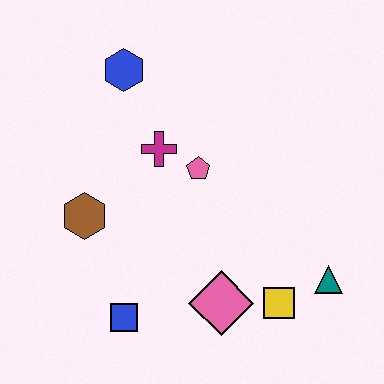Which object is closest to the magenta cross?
The pink pentagon is closest to the magenta cross.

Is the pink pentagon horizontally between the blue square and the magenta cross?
No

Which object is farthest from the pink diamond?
The blue hexagon is farthest from the pink diamond.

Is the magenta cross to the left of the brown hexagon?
No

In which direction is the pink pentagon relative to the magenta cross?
The pink pentagon is to the right of the magenta cross.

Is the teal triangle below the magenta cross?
Yes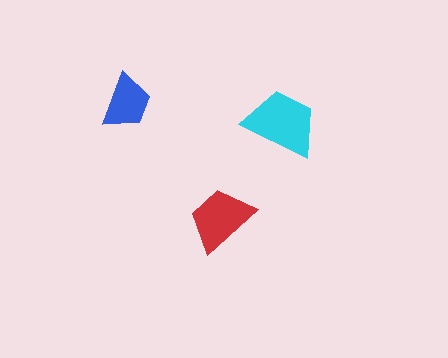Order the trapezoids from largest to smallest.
the cyan one, the red one, the blue one.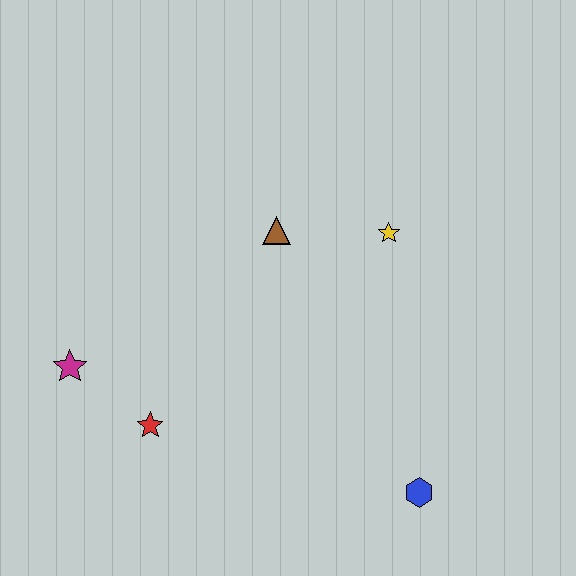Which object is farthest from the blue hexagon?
The magenta star is farthest from the blue hexagon.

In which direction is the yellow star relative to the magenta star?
The yellow star is to the right of the magenta star.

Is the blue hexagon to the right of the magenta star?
Yes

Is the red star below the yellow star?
Yes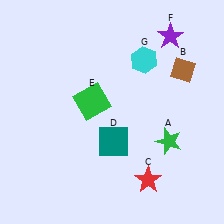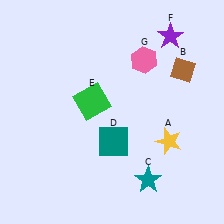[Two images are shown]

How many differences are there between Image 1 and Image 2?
There are 3 differences between the two images.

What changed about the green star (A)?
In Image 1, A is green. In Image 2, it changed to yellow.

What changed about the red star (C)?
In Image 1, C is red. In Image 2, it changed to teal.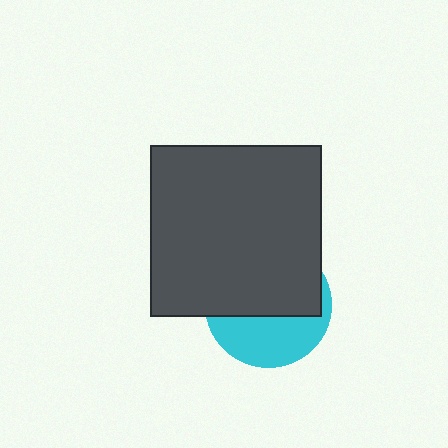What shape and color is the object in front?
The object in front is a dark gray square.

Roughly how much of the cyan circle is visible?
A small part of it is visible (roughly 40%).